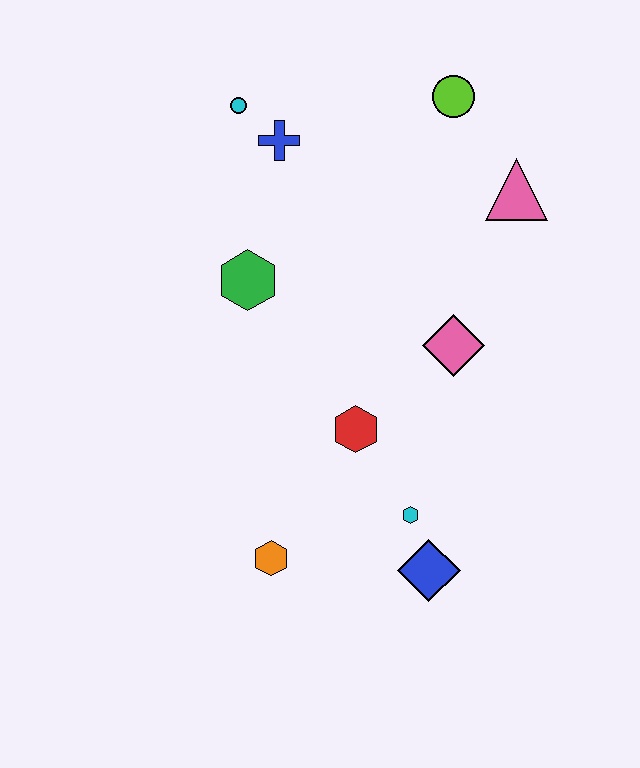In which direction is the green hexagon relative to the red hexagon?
The green hexagon is above the red hexagon.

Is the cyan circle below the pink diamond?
No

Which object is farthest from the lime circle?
The orange hexagon is farthest from the lime circle.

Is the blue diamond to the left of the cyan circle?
No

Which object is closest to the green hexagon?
The blue cross is closest to the green hexagon.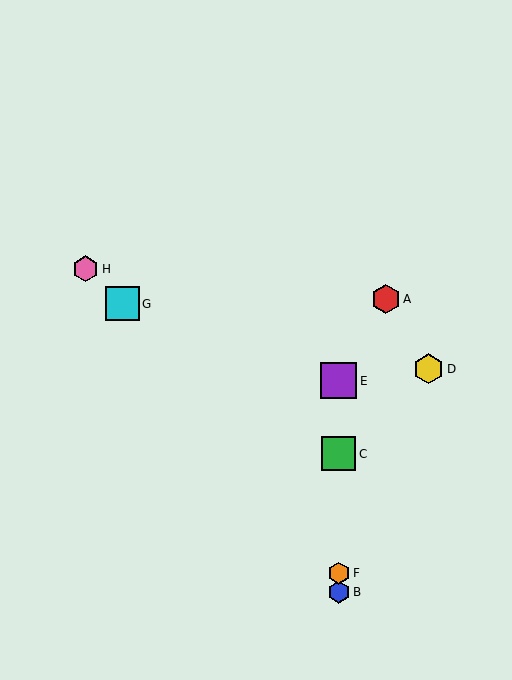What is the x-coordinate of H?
Object H is at x≈86.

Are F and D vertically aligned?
No, F is at x≈339 and D is at x≈429.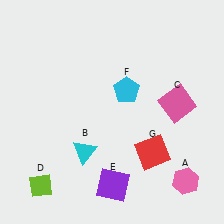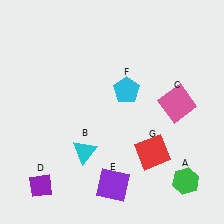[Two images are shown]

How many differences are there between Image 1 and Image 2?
There are 2 differences between the two images.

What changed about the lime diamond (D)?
In Image 1, D is lime. In Image 2, it changed to purple.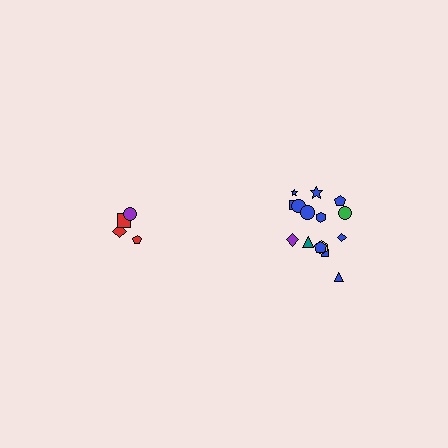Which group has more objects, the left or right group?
The right group.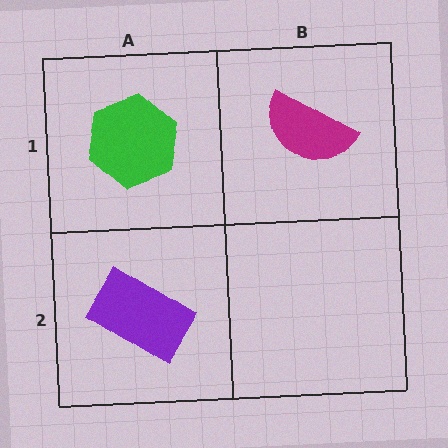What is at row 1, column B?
A magenta semicircle.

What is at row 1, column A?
A green hexagon.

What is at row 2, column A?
A purple rectangle.